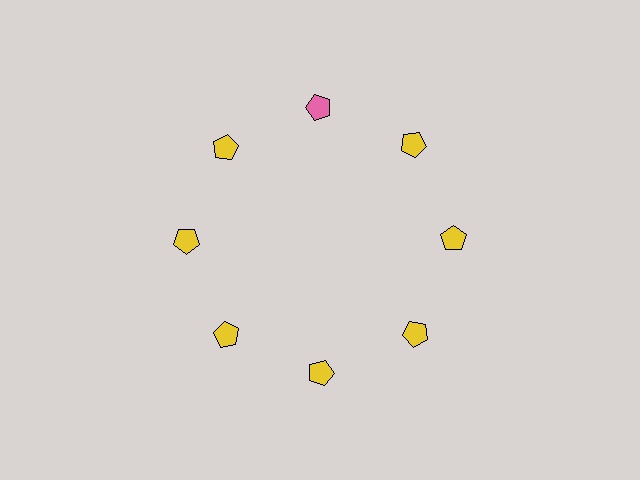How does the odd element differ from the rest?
It has a different color: pink instead of yellow.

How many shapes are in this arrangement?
There are 8 shapes arranged in a ring pattern.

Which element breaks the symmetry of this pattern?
The pink pentagon at roughly the 12 o'clock position breaks the symmetry. All other shapes are yellow pentagons.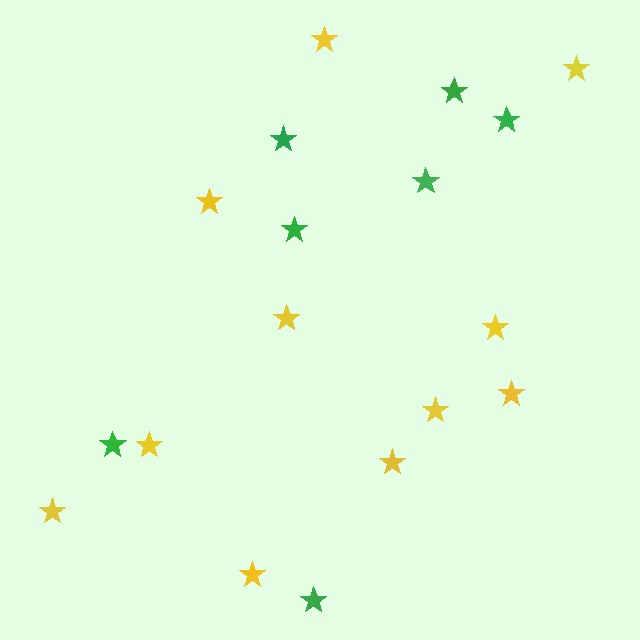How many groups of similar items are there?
There are 2 groups: one group of green stars (7) and one group of yellow stars (11).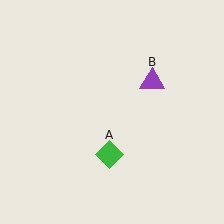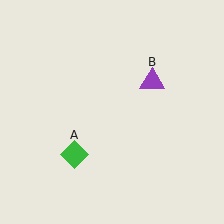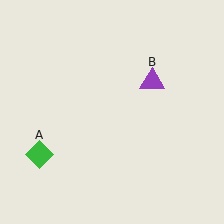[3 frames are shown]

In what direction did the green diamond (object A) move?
The green diamond (object A) moved left.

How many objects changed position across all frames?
1 object changed position: green diamond (object A).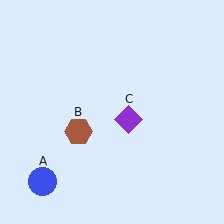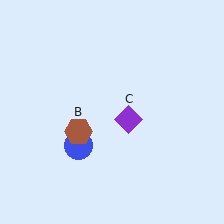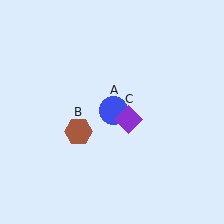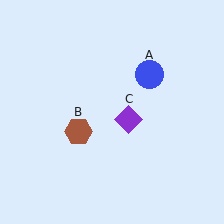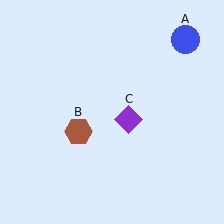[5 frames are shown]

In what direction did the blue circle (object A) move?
The blue circle (object A) moved up and to the right.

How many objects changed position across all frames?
1 object changed position: blue circle (object A).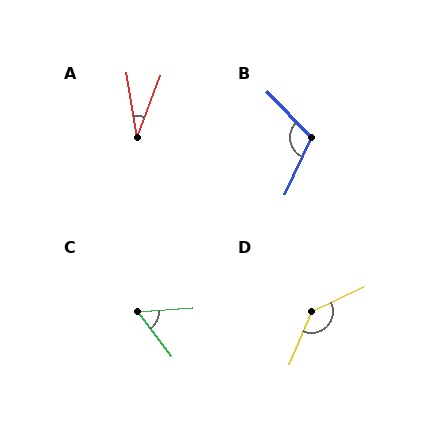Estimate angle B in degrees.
Approximately 111 degrees.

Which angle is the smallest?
A, at approximately 30 degrees.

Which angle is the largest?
D, at approximately 137 degrees.